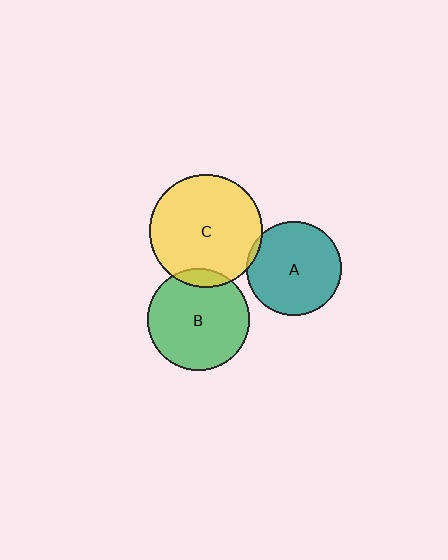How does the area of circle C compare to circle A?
Approximately 1.4 times.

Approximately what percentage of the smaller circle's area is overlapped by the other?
Approximately 5%.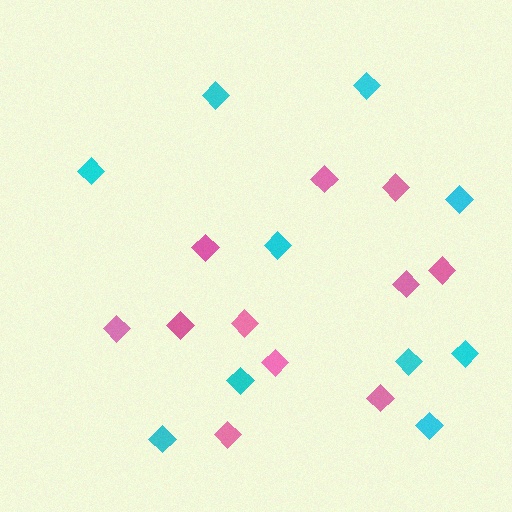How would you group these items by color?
There are 2 groups: one group of pink diamonds (11) and one group of cyan diamonds (10).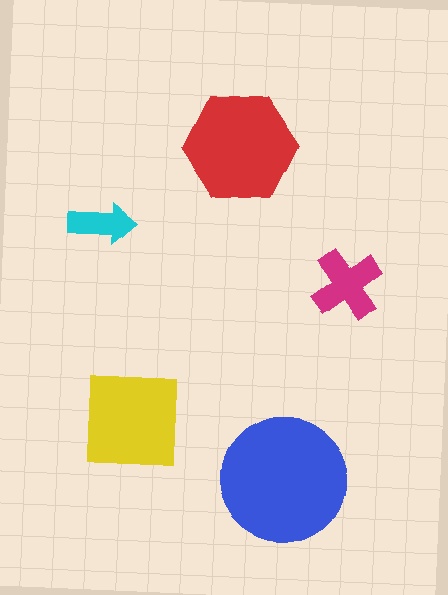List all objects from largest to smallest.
The blue circle, the red hexagon, the yellow square, the magenta cross, the cyan arrow.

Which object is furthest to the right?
The magenta cross is rightmost.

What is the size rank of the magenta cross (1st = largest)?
4th.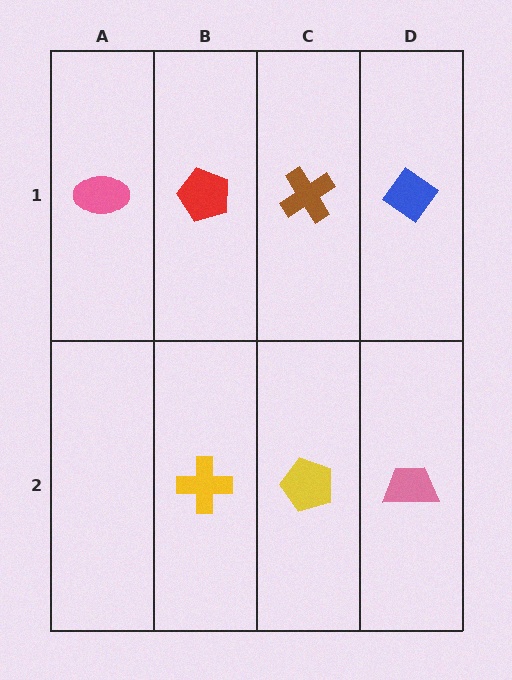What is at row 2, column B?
A yellow cross.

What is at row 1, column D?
A blue diamond.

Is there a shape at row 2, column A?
No, that cell is empty.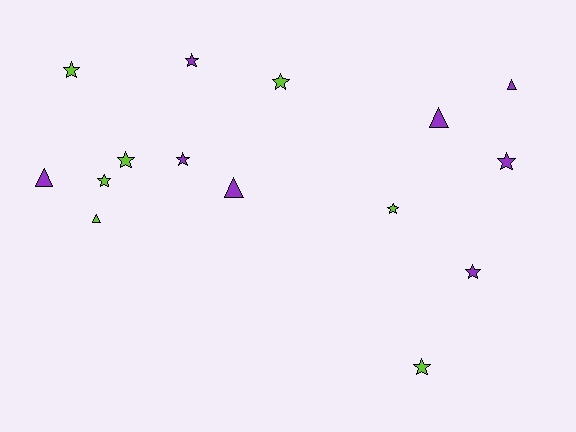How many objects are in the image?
There are 15 objects.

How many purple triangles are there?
There are 4 purple triangles.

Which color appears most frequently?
Purple, with 8 objects.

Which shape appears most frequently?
Star, with 10 objects.